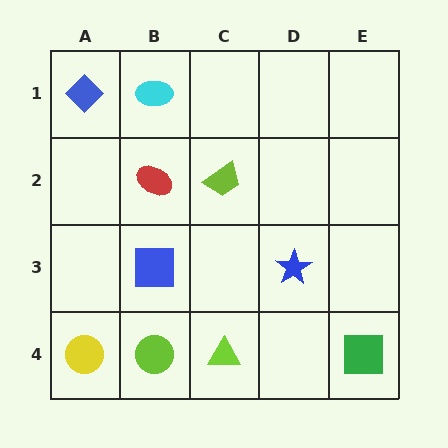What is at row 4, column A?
A yellow circle.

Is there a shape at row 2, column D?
No, that cell is empty.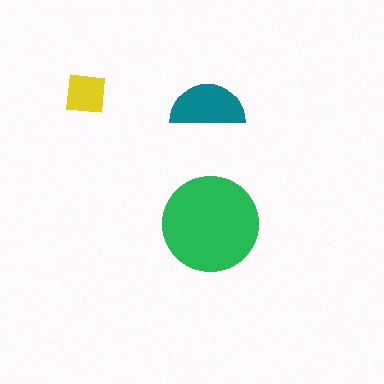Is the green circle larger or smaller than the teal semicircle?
Larger.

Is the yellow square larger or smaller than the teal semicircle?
Smaller.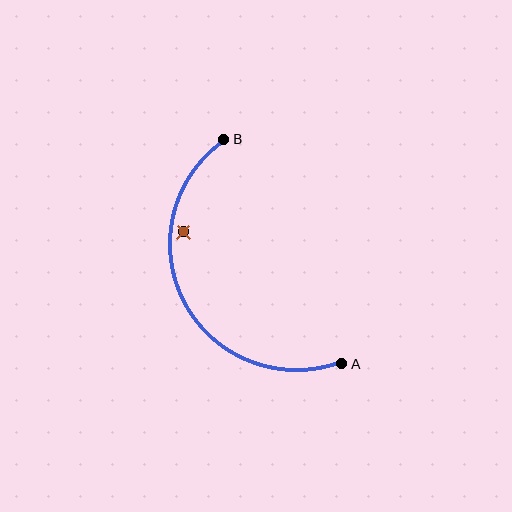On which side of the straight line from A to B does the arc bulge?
The arc bulges to the left of the straight line connecting A and B.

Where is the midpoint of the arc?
The arc midpoint is the point on the curve farthest from the straight line joining A and B. It sits to the left of that line.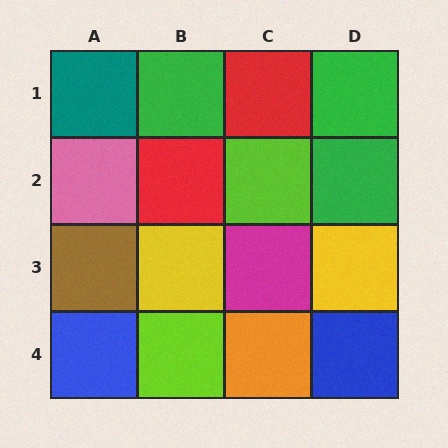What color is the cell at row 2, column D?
Green.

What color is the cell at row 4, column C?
Orange.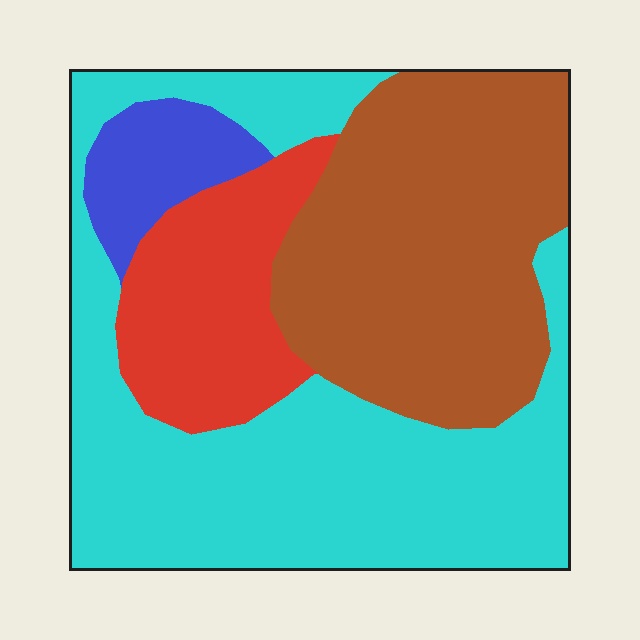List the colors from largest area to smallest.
From largest to smallest: cyan, brown, red, blue.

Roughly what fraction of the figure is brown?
Brown covers about 35% of the figure.